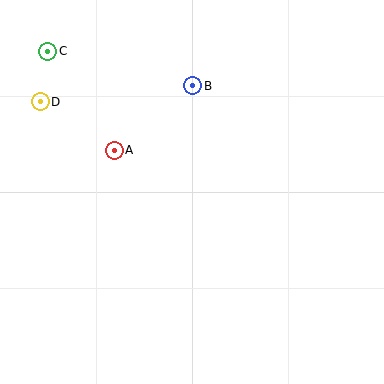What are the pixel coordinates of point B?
Point B is at (193, 86).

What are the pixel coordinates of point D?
Point D is at (40, 102).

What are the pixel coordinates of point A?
Point A is at (114, 150).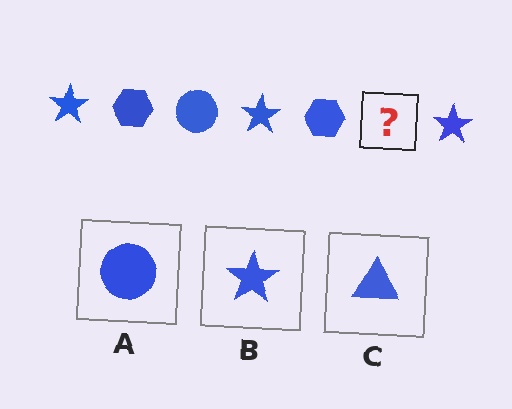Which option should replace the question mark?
Option A.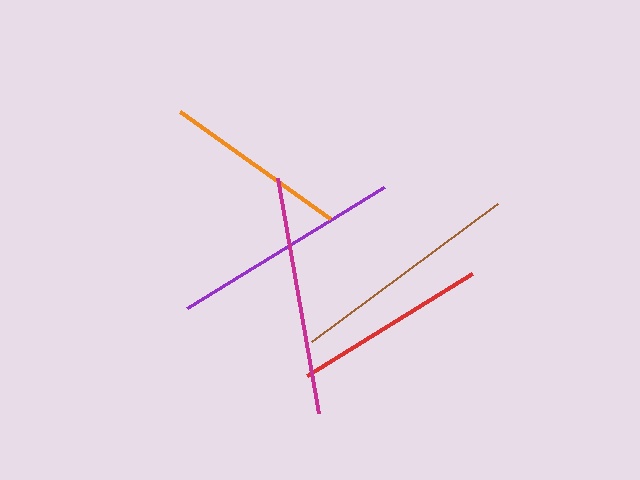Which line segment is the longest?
The magenta line is the longest at approximately 238 pixels.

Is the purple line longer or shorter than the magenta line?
The magenta line is longer than the purple line.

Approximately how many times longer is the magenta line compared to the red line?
The magenta line is approximately 1.2 times the length of the red line.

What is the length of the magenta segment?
The magenta segment is approximately 238 pixels long.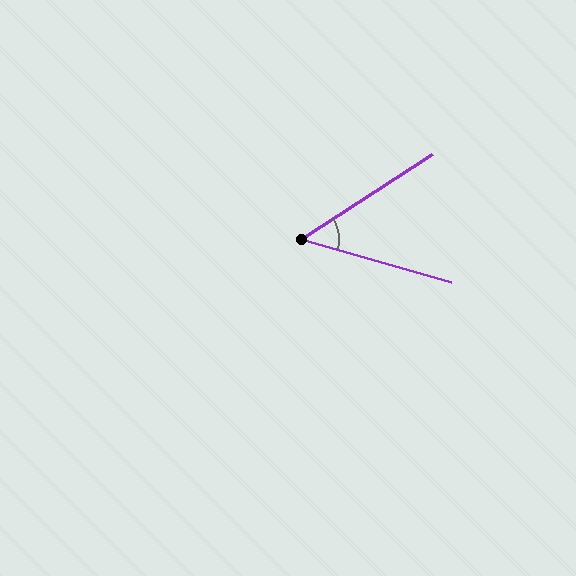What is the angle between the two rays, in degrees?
Approximately 49 degrees.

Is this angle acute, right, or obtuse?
It is acute.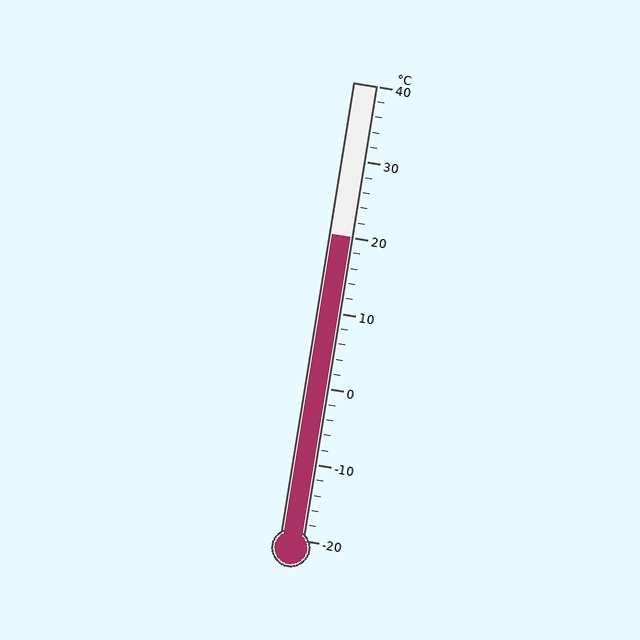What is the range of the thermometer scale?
The thermometer scale ranges from -20°C to 40°C.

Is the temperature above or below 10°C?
The temperature is above 10°C.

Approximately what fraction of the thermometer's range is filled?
The thermometer is filled to approximately 65% of its range.